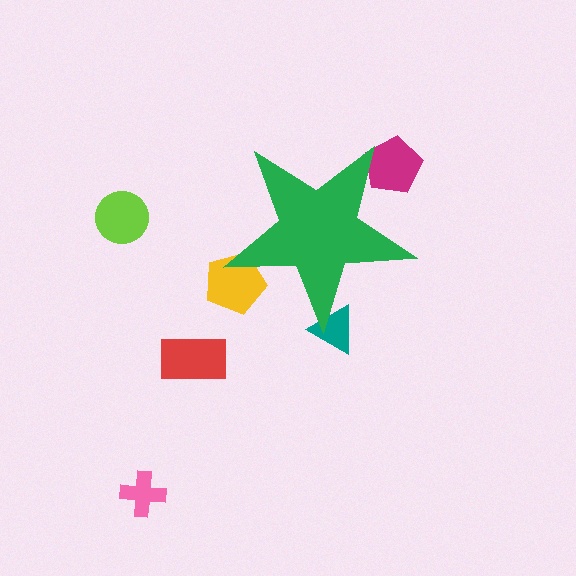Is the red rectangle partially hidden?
No, the red rectangle is fully visible.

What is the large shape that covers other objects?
A green star.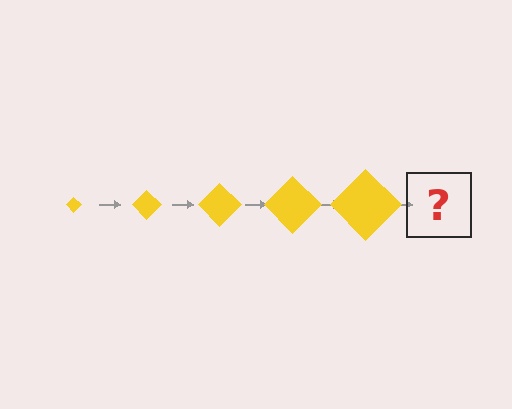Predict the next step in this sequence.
The next step is a yellow diamond, larger than the previous one.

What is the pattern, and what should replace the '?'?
The pattern is that the diamond gets progressively larger each step. The '?' should be a yellow diamond, larger than the previous one.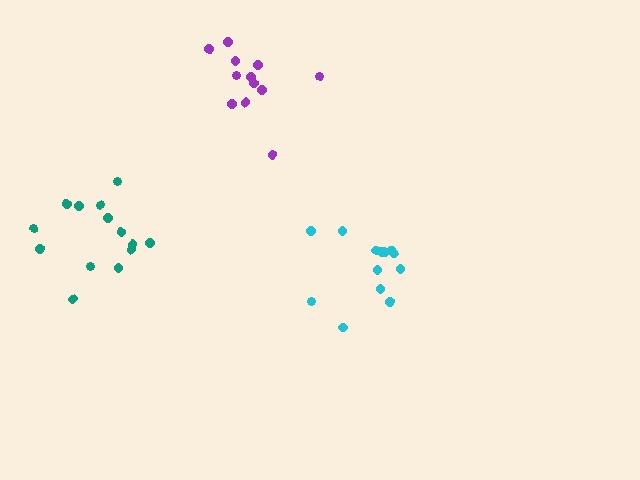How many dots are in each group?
Group 1: 13 dots, Group 2: 14 dots, Group 3: 12 dots (39 total).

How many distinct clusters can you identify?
There are 3 distinct clusters.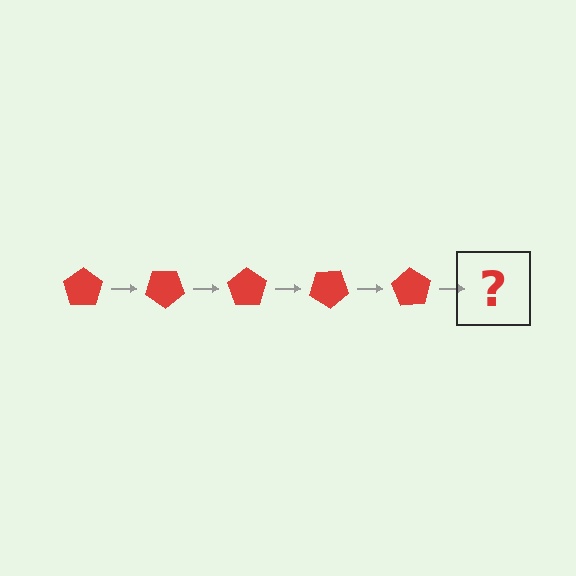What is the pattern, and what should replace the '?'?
The pattern is that the pentagon rotates 35 degrees each step. The '?' should be a red pentagon rotated 175 degrees.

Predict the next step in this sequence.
The next step is a red pentagon rotated 175 degrees.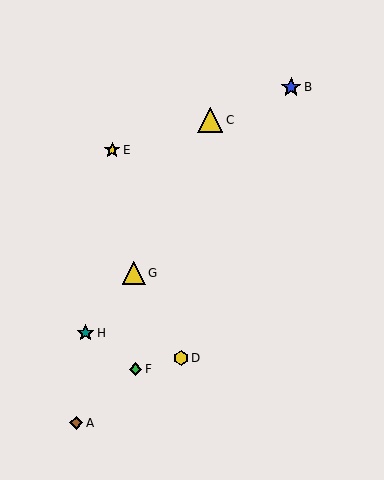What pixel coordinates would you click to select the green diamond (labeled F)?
Click at (135, 369) to select the green diamond F.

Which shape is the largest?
The yellow triangle (labeled C) is the largest.